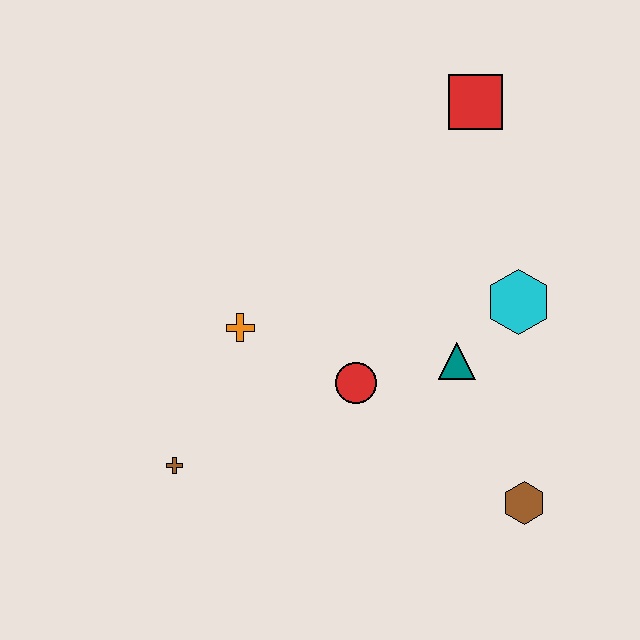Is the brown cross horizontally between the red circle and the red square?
No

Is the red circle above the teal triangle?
No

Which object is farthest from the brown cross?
The red square is farthest from the brown cross.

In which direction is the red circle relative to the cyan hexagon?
The red circle is to the left of the cyan hexagon.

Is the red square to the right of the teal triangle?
Yes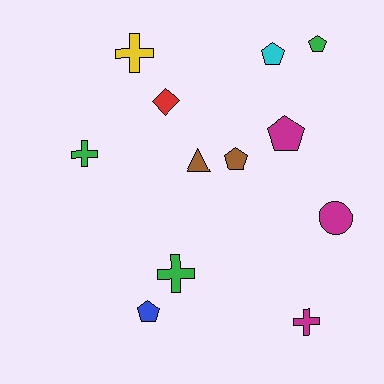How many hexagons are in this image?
There are no hexagons.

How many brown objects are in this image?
There are 2 brown objects.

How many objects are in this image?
There are 12 objects.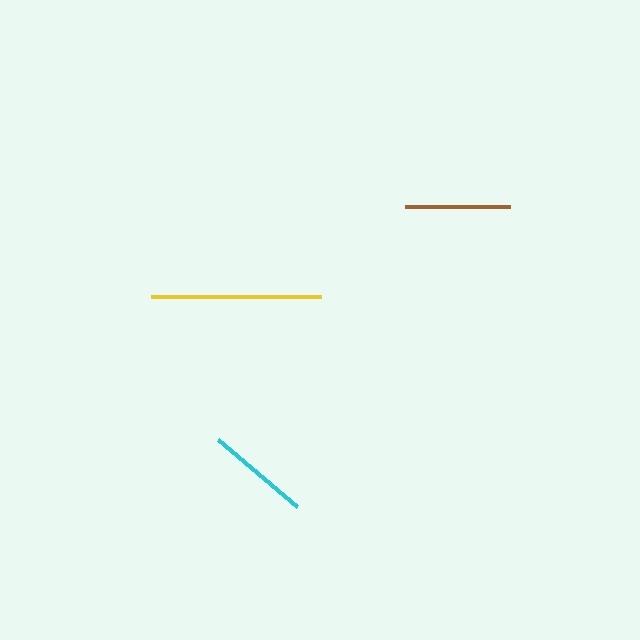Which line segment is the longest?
The yellow line is the longest at approximately 170 pixels.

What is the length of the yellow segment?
The yellow segment is approximately 170 pixels long.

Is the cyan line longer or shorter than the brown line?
The brown line is longer than the cyan line.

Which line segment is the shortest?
The cyan line is the shortest at approximately 103 pixels.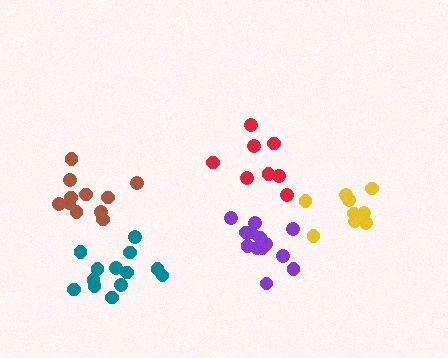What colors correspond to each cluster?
The clusters are colored: yellow, brown, purple, teal, red.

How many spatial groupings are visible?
There are 5 spatial groupings.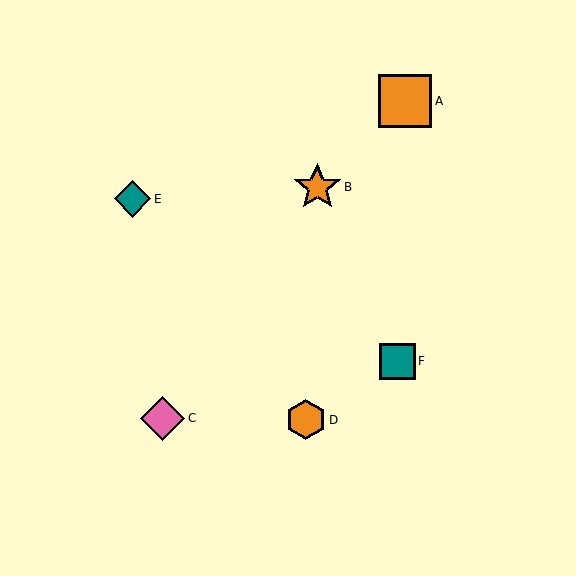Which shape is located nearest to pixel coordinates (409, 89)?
The orange square (labeled A) at (405, 101) is nearest to that location.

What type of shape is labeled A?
Shape A is an orange square.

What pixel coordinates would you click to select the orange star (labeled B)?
Click at (317, 187) to select the orange star B.